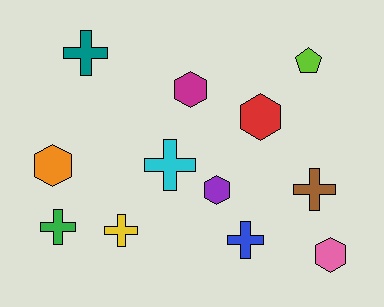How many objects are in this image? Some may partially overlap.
There are 12 objects.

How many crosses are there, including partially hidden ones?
There are 6 crosses.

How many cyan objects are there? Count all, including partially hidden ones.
There is 1 cyan object.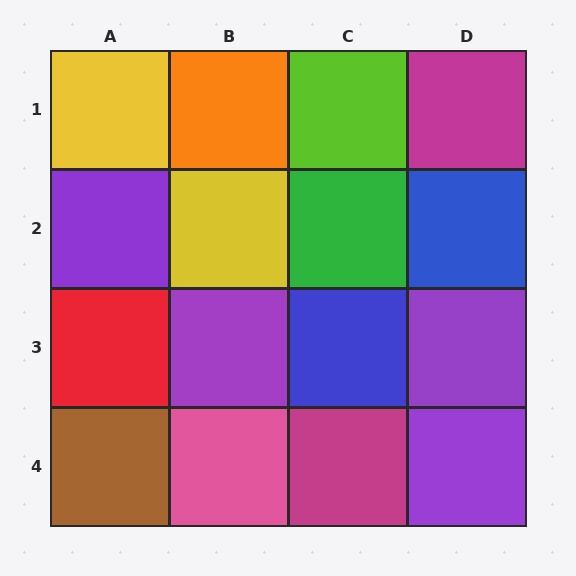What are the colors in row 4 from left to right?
Brown, pink, magenta, purple.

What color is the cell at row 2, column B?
Yellow.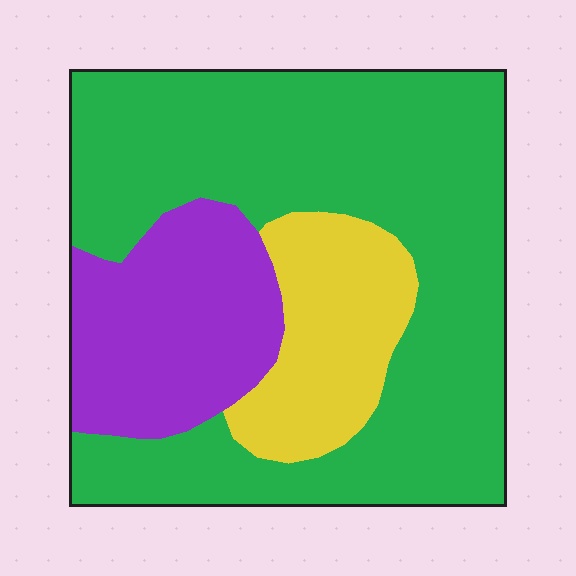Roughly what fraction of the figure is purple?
Purple takes up about one fifth (1/5) of the figure.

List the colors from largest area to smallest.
From largest to smallest: green, purple, yellow.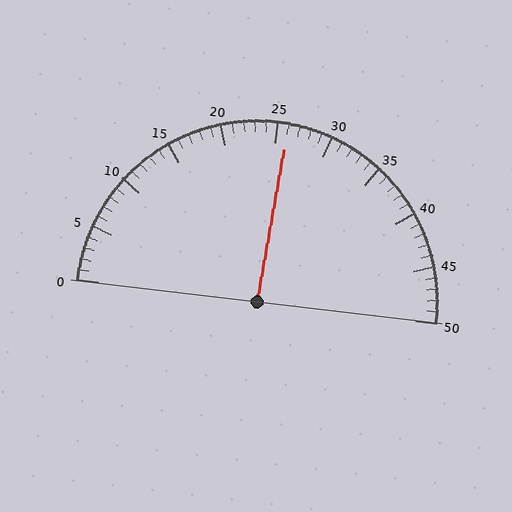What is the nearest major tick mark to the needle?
The nearest major tick mark is 25.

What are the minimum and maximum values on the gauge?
The gauge ranges from 0 to 50.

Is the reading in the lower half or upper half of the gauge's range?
The reading is in the upper half of the range (0 to 50).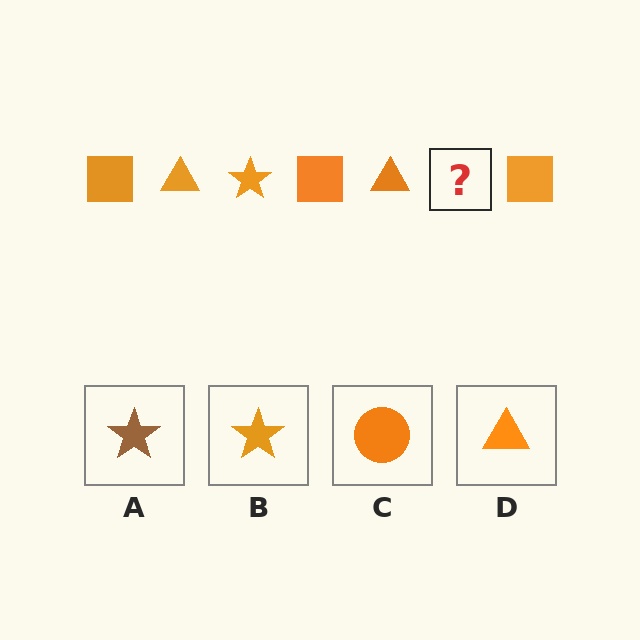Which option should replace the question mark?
Option B.